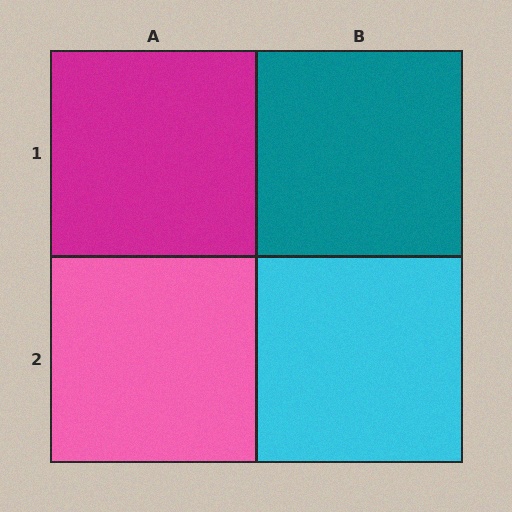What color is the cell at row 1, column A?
Magenta.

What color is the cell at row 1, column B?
Teal.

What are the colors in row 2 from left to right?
Pink, cyan.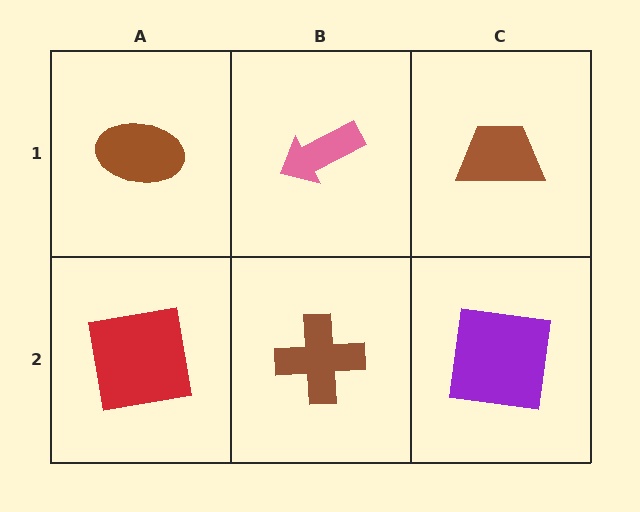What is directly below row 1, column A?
A red square.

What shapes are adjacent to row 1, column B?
A brown cross (row 2, column B), a brown ellipse (row 1, column A), a brown trapezoid (row 1, column C).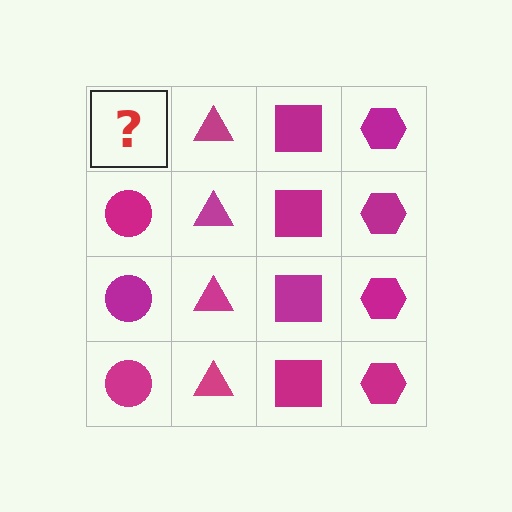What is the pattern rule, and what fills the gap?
The rule is that each column has a consistent shape. The gap should be filled with a magenta circle.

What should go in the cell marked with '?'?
The missing cell should contain a magenta circle.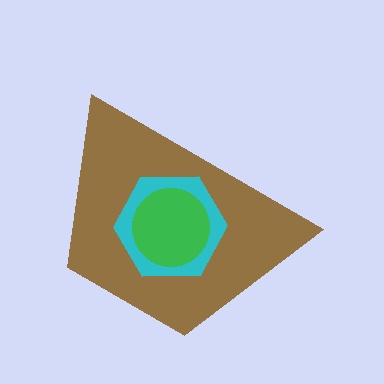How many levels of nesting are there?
3.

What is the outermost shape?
The brown trapezoid.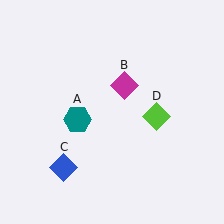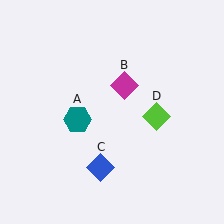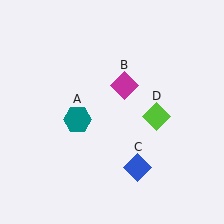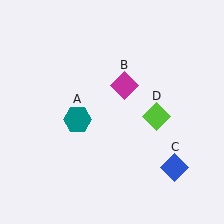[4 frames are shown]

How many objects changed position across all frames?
1 object changed position: blue diamond (object C).